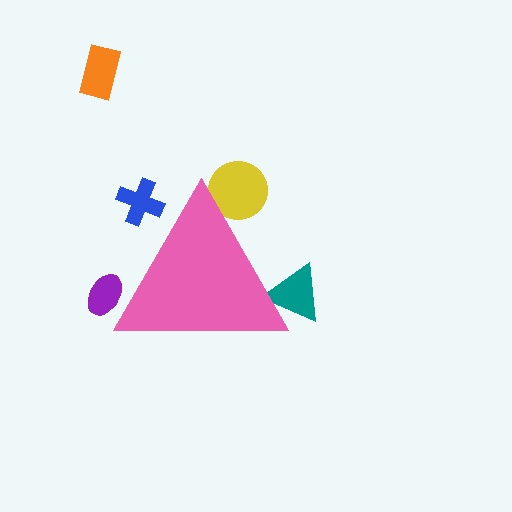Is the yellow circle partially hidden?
Yes, the yellow circle is partially hidden behind the pink triangle.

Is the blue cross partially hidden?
Yes, the blue cross is partially hidden behind the pink triangle.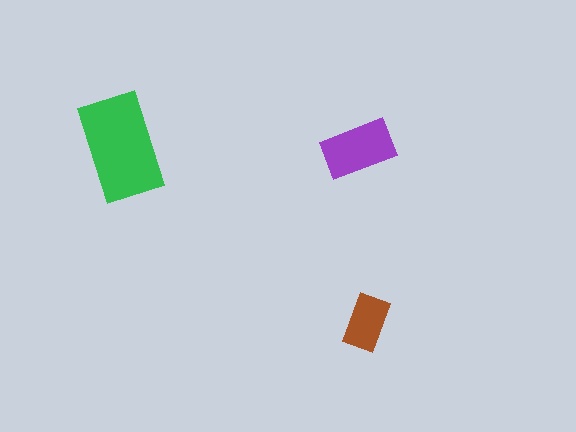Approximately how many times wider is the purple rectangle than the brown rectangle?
About 1.5 times wider.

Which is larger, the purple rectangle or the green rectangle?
The green one.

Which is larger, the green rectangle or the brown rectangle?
The green one.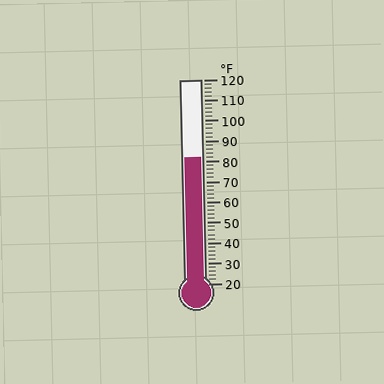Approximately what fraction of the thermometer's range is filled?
The thermometer is filled to approximately 60% of its range.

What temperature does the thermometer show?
The thermometer shows approximately 82°F.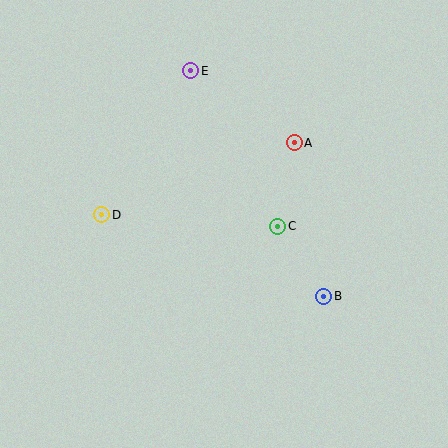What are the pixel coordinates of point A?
Point A is at (294, 143).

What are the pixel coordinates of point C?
Point C is at (277, 226).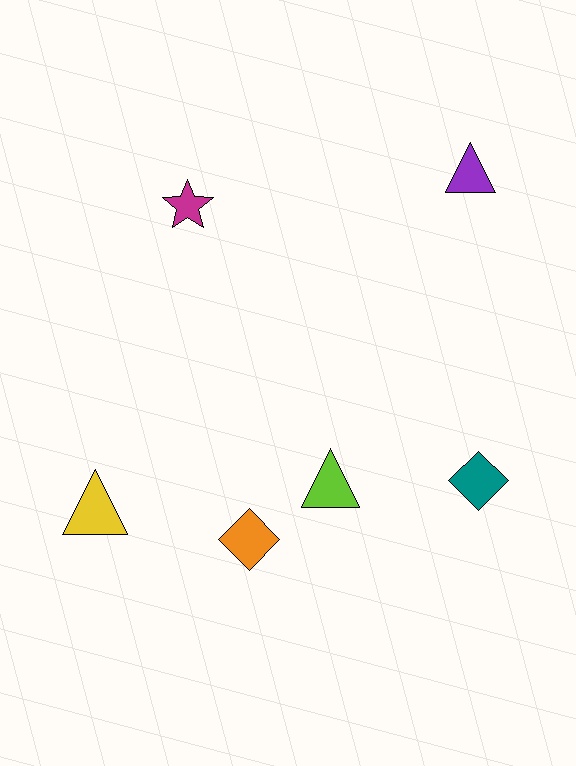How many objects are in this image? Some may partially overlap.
There are 6 objects.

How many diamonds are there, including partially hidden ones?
There are 2 diamonds.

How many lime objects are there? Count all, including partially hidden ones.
There is 1 lime object.